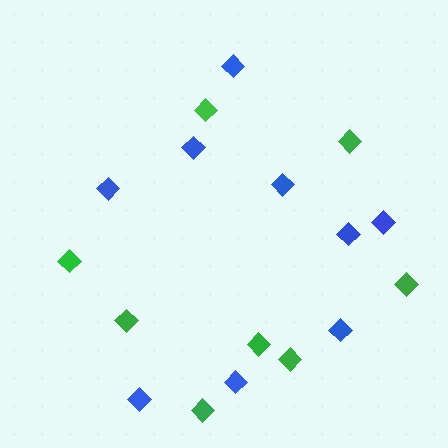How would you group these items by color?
There are 2 groups: one group of blue diamonds (9) and one group of green diamonds (8).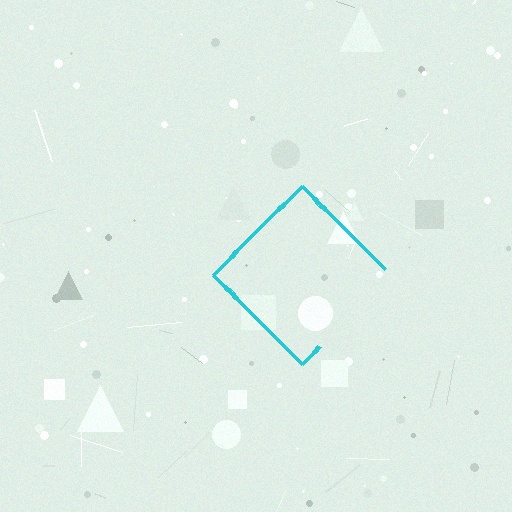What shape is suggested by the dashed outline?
The dashed outline suggests a diamond.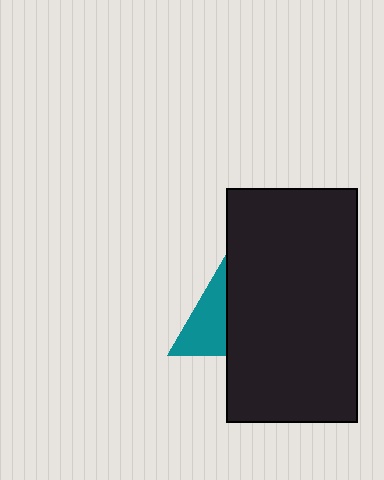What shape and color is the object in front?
The object in front is a black rectangle.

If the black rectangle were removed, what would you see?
You would see the complete teal triangle.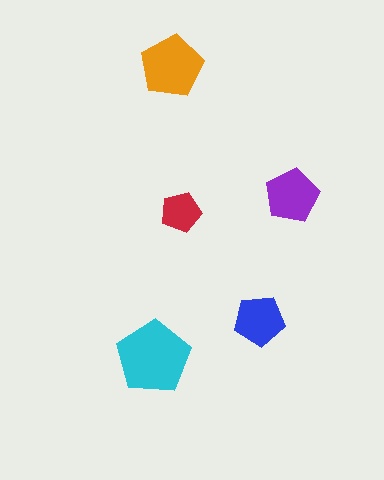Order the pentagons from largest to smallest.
the cyan one, the orange one, the purple one, the blue one, the red one.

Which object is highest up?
The orange pentagon is topmost.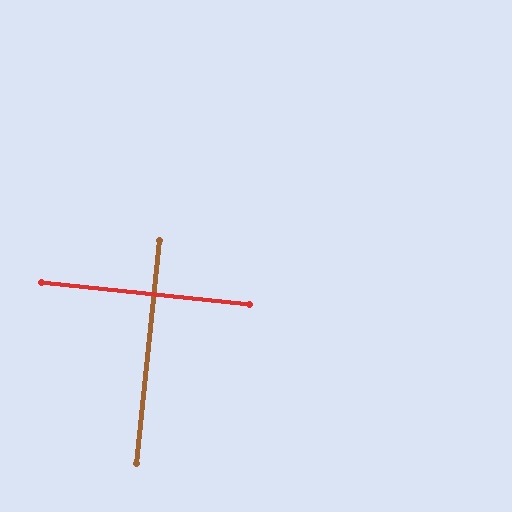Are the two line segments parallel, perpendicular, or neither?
Perpendicular — they meet at approximately 90°.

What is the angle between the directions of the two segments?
Approximately 90 degrees.